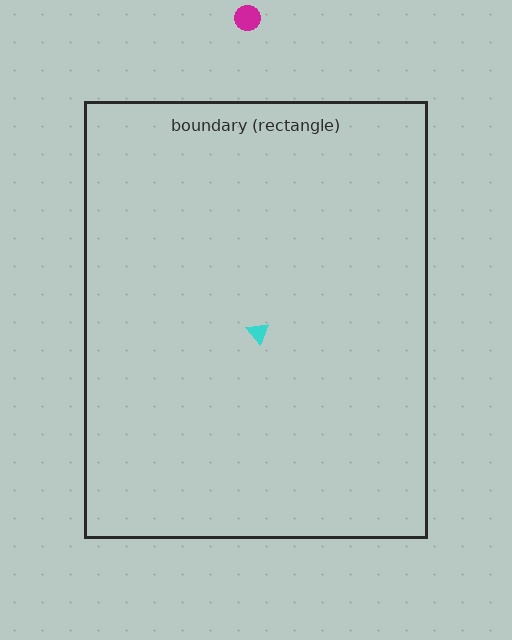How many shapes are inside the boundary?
1 inside, 1 outside.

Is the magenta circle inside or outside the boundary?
Outside.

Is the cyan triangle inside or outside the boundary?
Inside.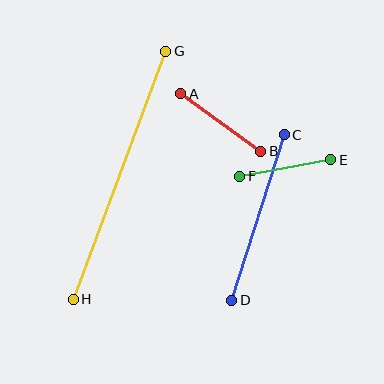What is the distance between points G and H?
The distance is approximately 265 pixels.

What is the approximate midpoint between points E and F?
The midpoint is at approximately (285, 168) pixels.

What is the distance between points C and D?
The distance is approximately 174 pixels.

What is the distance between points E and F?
The distance is approximately 92 pixels.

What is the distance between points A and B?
The distance is approximately 98 pixels.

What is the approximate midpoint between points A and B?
The midpoint is at approximately (221, 123) pixels.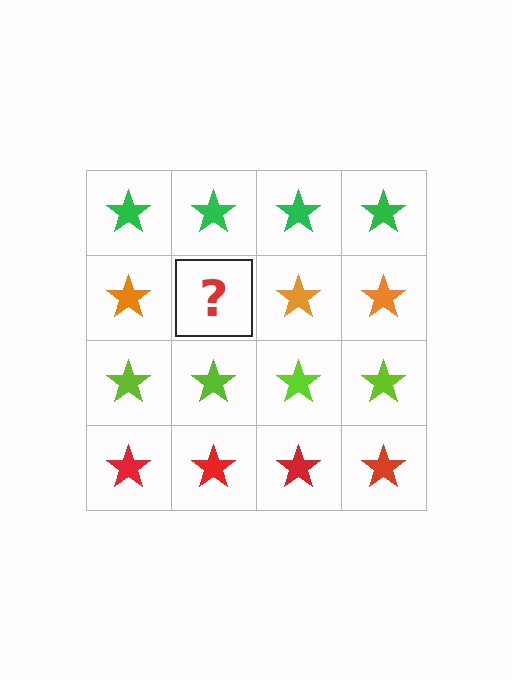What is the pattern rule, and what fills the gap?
The rule is that each row has a consistent color. The gap should be filled with an orange star.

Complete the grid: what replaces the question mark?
The question mark should be replaced with an orange star.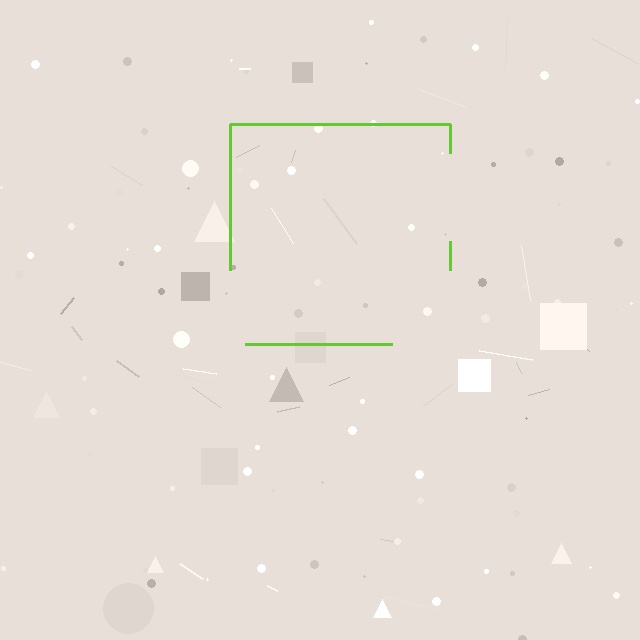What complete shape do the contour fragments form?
The contour fragments form a square.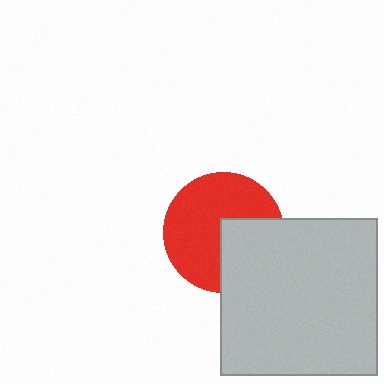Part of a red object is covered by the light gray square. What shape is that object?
It is a circle.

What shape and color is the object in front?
The object in front is a light gray square.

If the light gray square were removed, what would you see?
You would see the complete red circle.